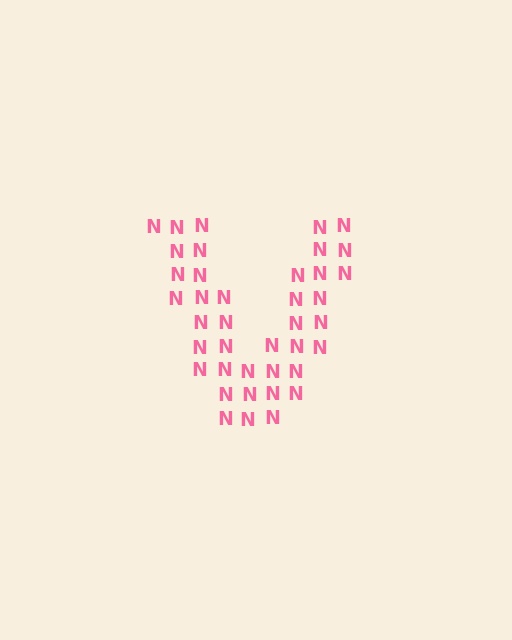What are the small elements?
The small elements are letter N's.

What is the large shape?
The large shape is the letter V.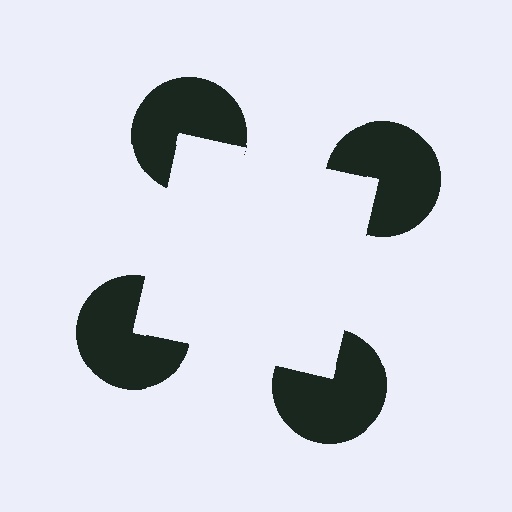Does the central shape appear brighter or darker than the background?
It typically appears slightly brighter than the background, even though no actual brightness change is drawn.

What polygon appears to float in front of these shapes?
An illusory square — its edges are inferred from the aligned wedge cuts in the pac-man discs, not physically drawn.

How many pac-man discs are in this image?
There are 4 — one at each vertex of the illusory square.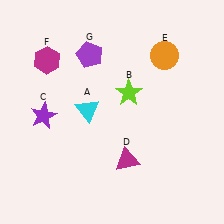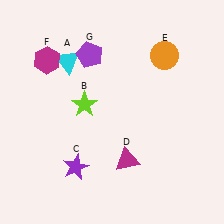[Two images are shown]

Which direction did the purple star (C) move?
The purple star (C) moved down.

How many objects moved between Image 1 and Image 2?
3 objects moved between the two images.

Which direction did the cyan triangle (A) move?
The cyan triangle (A) moved up.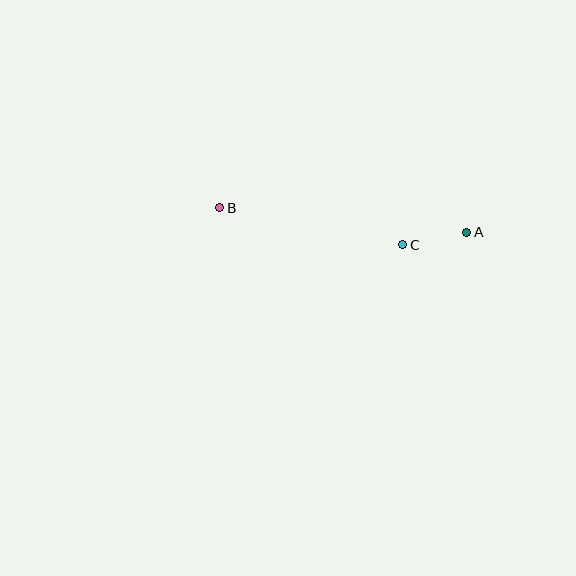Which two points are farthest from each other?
Points A and B are farthest from each other.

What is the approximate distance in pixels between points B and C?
The distance between B and C is approximately 187 pixels.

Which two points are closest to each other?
Points A and C are closest to each other.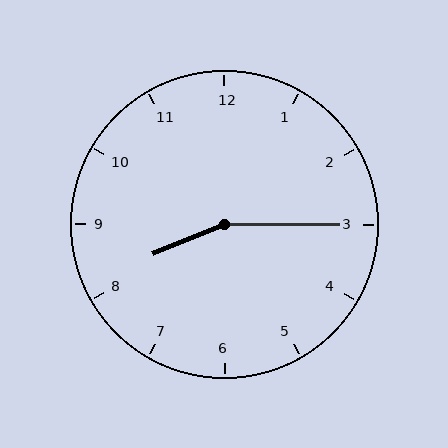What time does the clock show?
8:15.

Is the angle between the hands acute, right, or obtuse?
It is obtuse.